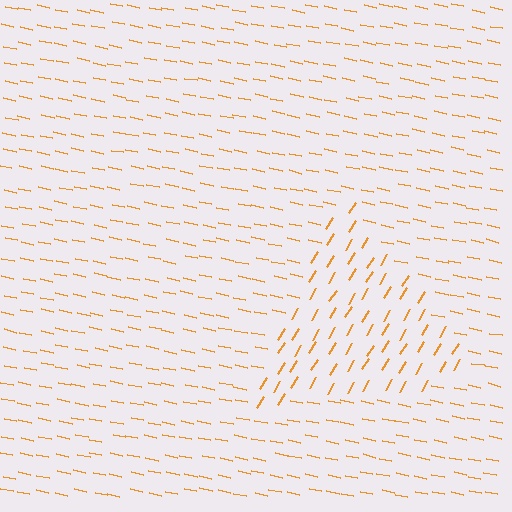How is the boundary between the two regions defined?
The boundary is defined purely by a change in line orientation (approximately 70 degrees difference). All lines are the same color and thickness.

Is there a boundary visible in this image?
Yes, there is a texture boundary formed by a change in line orientation.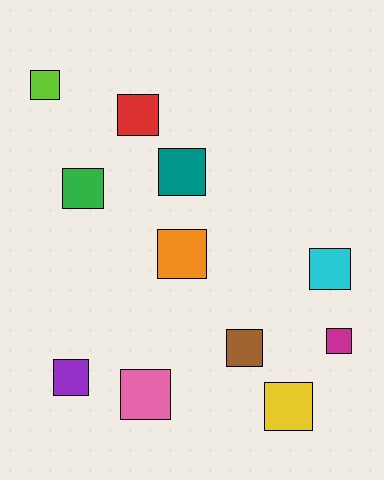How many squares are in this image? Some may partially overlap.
There are 11 squares.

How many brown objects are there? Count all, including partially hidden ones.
There is 1 brown object.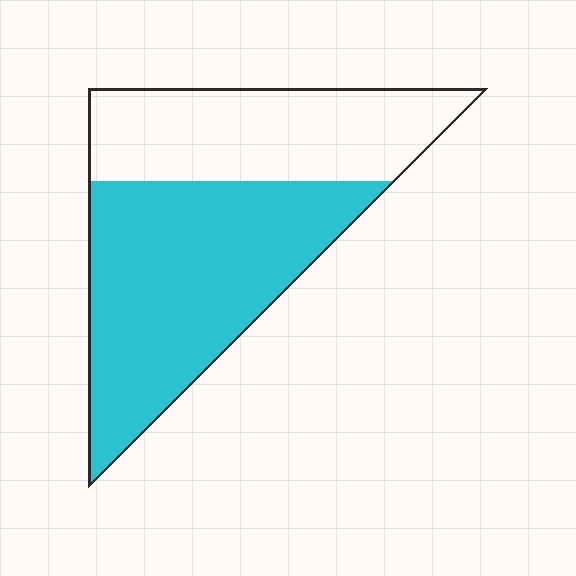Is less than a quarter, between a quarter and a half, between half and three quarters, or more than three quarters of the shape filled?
Between half and three quarters.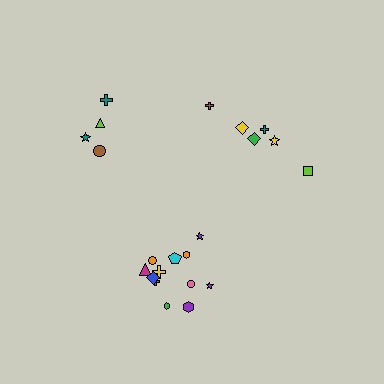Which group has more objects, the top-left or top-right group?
The top-right group.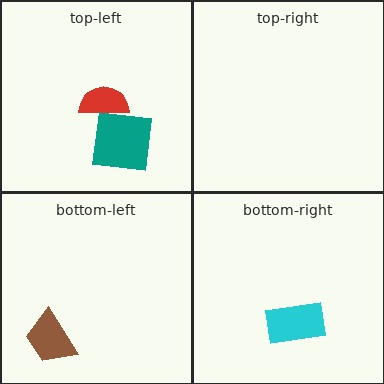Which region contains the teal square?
The top-left region.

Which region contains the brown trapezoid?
The bottom-left region.